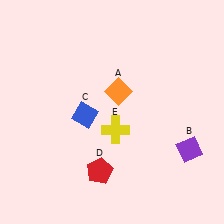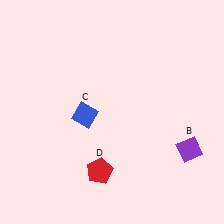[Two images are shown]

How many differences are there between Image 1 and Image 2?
There are 2 differences between the two images.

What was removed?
The yellow cross (E), the orange diamond (A) were removed in Image 2.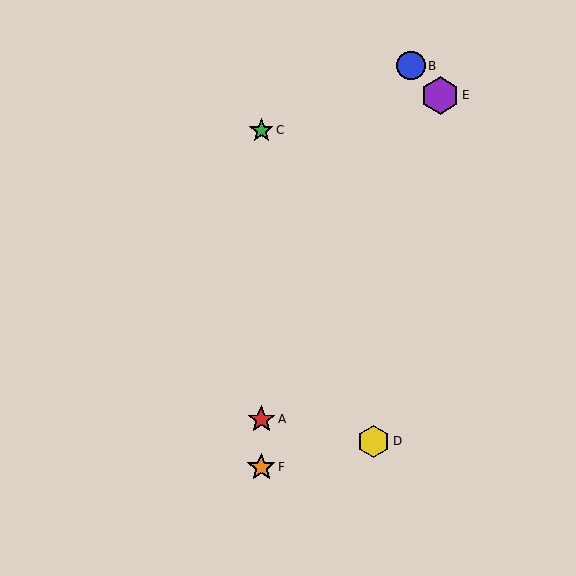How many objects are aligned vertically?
3 objects (A, C, F) are aligned vertically.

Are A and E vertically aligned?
No, A is at x≈261 and E is at x≈440.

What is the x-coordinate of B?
Object B is at x≈411.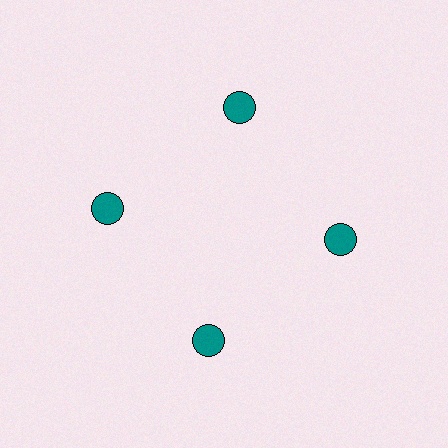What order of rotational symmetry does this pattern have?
This pattern has 4-fold rotational symmetry.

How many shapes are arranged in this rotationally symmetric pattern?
There are 4 shapes, arranged in 4 groups of 1.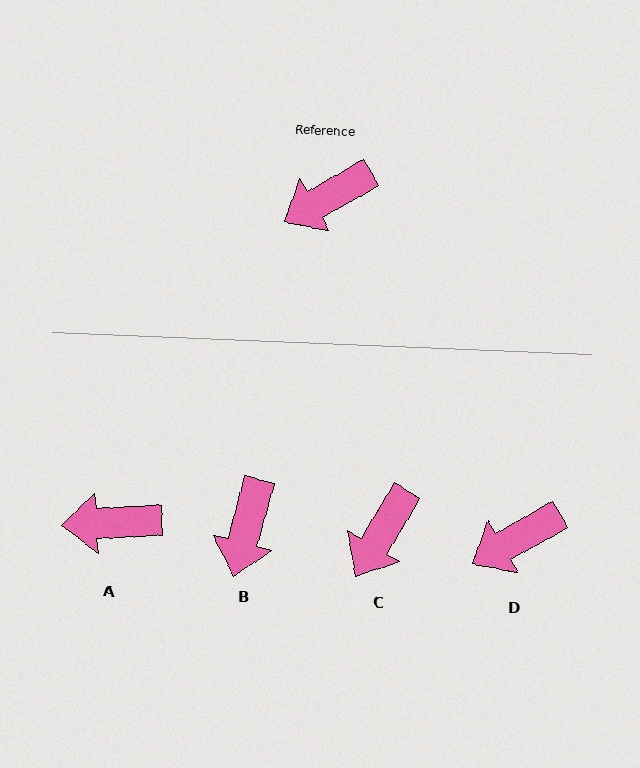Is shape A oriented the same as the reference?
No, it is off by about 27 degrees.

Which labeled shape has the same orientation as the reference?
D.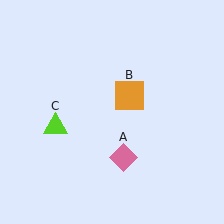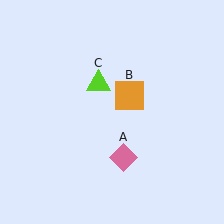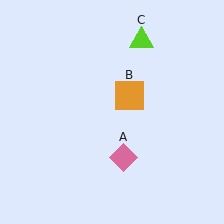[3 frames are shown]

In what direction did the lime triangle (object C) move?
The lime triangle (object C) moved up and to the right.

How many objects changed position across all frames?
1 object changed position: lime triangle (object C).